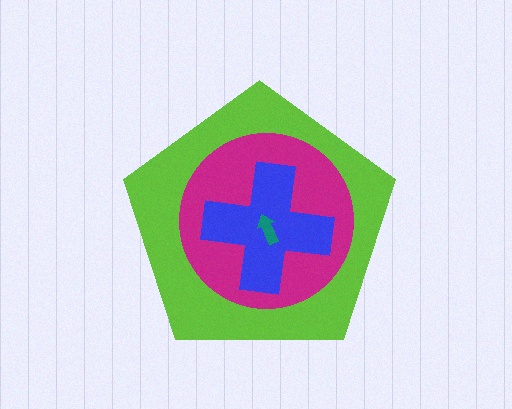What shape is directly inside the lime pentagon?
The magenta circle.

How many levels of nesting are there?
4.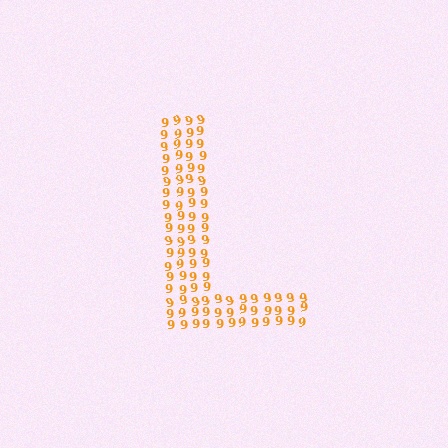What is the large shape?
The large shape is the letter L.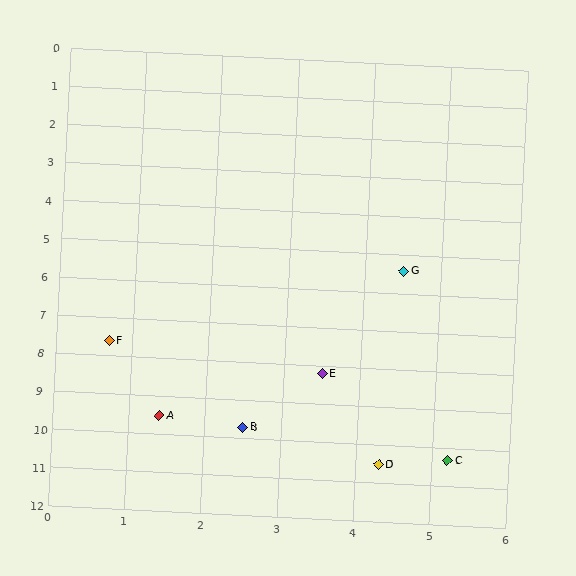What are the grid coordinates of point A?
Point A is at approximately (1.4, 9.5).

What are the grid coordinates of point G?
Point G is at approximately (4.5, 5.4).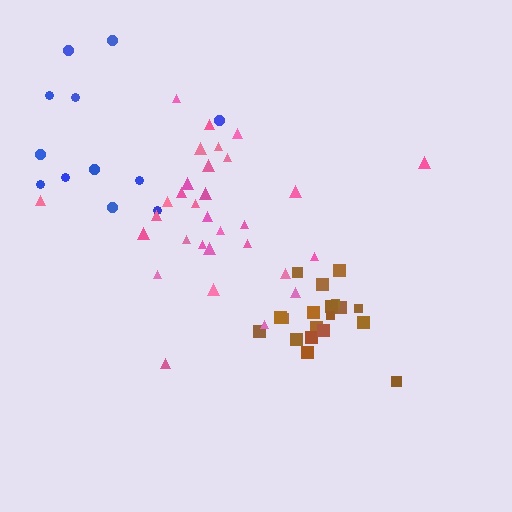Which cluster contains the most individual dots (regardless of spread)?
Pink (31).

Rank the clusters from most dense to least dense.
brown, pink, blue.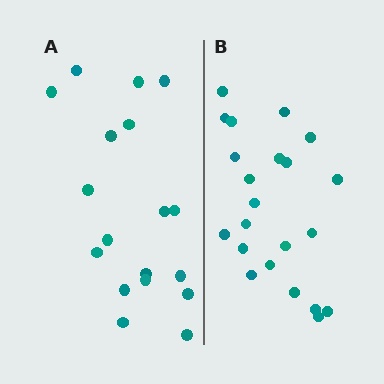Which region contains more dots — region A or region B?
Region B (the right region) has more dots.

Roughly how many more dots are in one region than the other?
Region B has about 4 more dots than region A.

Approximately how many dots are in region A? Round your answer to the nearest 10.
About 20 dots. (The exact count is 18, which rounds to 20.)